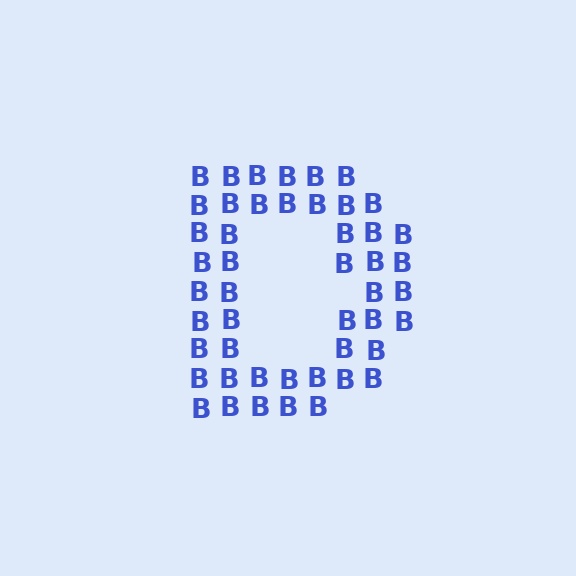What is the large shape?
The large shape is the letter D.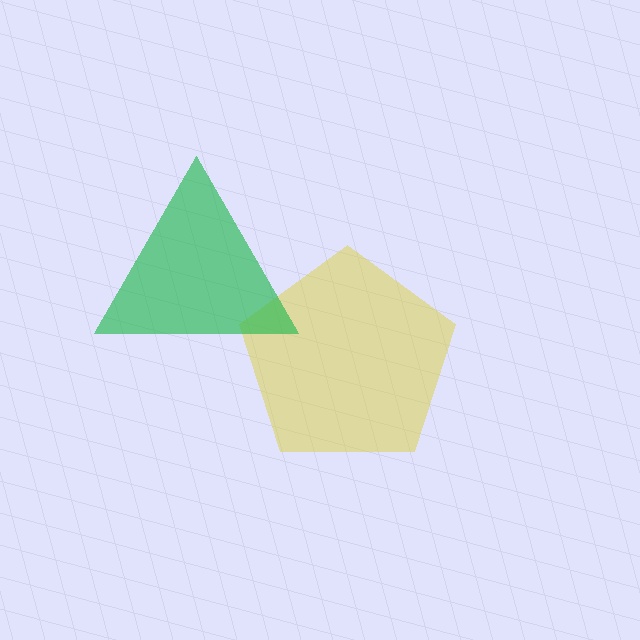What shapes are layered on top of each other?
The layered shapes are: a yellow pentagon, a green triangle.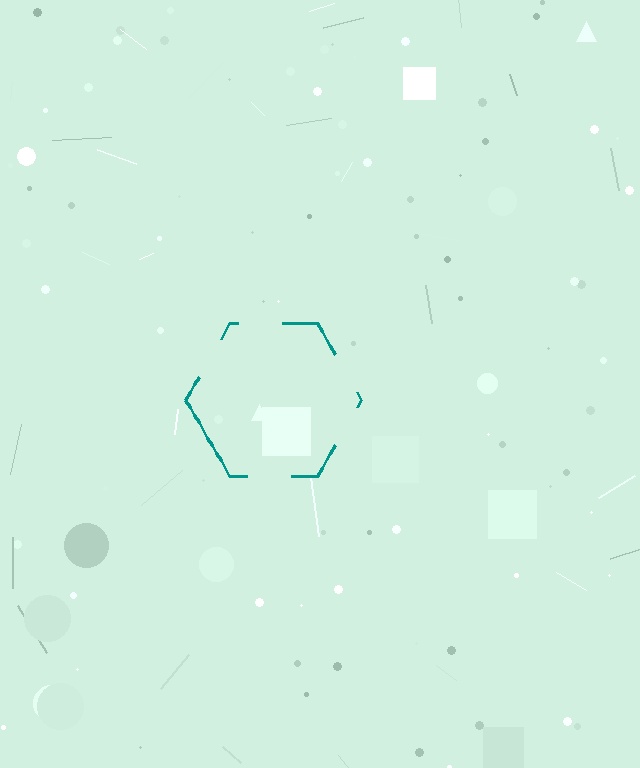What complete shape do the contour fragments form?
The contour fragments form a hexagon.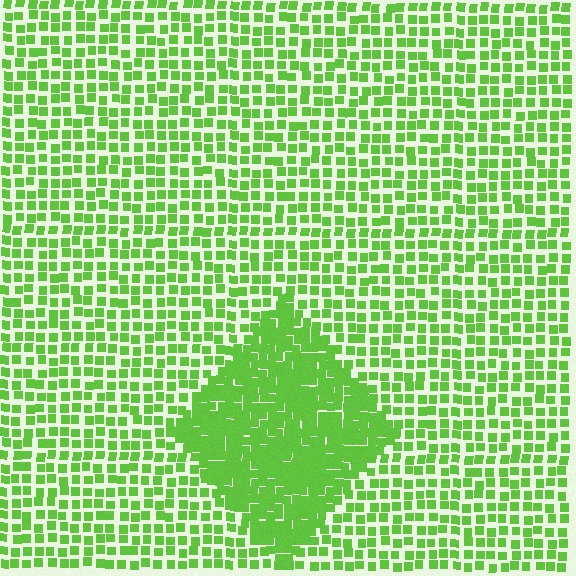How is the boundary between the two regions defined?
The boundary is defined by a change in element density (approximately 2.0x ratio). All elements are the same color, size, and shape.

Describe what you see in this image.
The image contains small lime elements arranged at two different densities. A diamond-shaped region is visible where the elements are more densely packed than the surrounding area.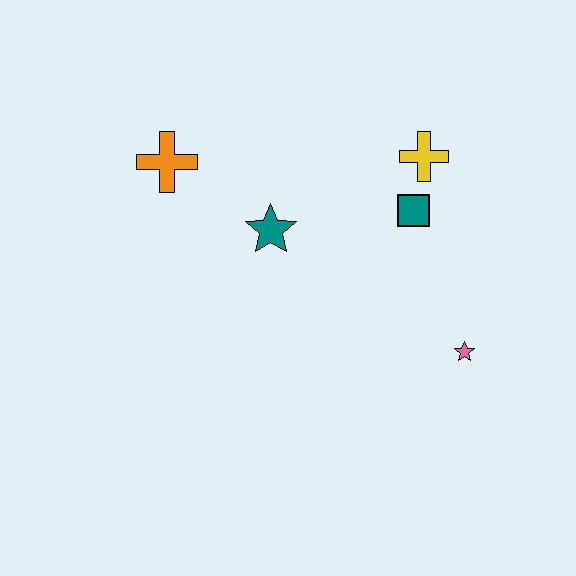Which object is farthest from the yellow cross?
The orange cross is farthest from the yellow cross.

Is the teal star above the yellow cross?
No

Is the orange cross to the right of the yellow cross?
No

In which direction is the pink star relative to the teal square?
The pink star is below the teal square.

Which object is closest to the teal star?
The orange cross is closest to the teal star.